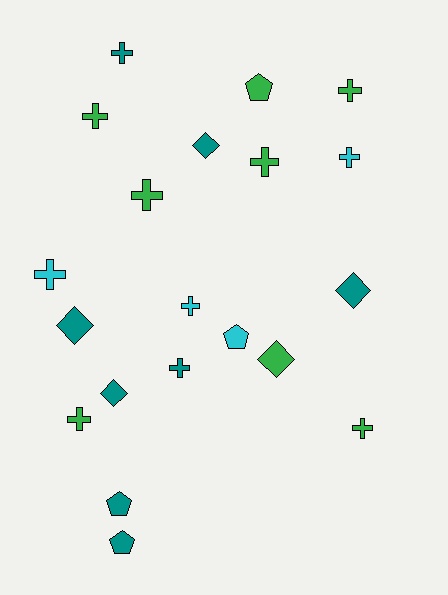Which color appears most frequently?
Green, with 8 objects.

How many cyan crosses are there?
There are 3 cyan crosses.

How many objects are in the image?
There are 20 objects.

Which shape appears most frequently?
Cross, with 11 objects.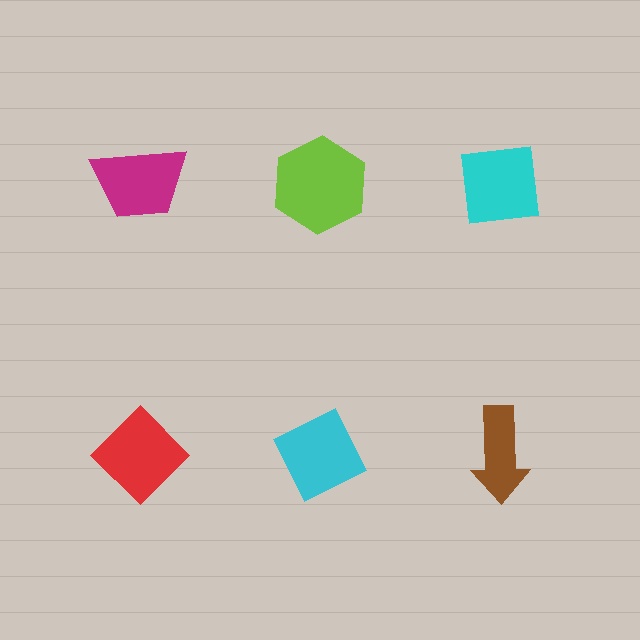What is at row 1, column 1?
A magenta trapezoid.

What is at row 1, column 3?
A cyan square.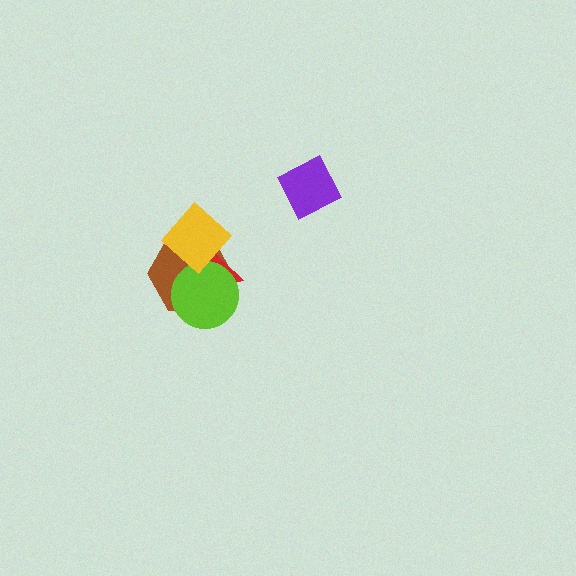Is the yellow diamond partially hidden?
No, no other shape covers it.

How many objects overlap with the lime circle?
3 objects overlap with the lime circle.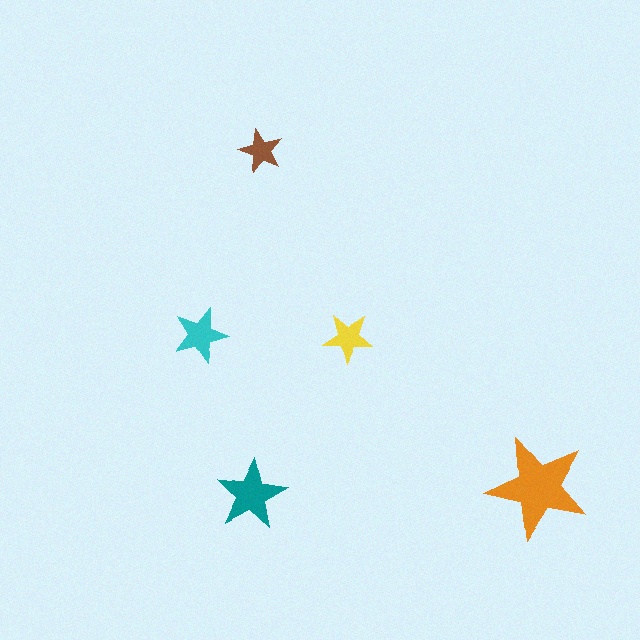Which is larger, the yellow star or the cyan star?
The cyan one.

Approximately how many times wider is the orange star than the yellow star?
About 2 times wider.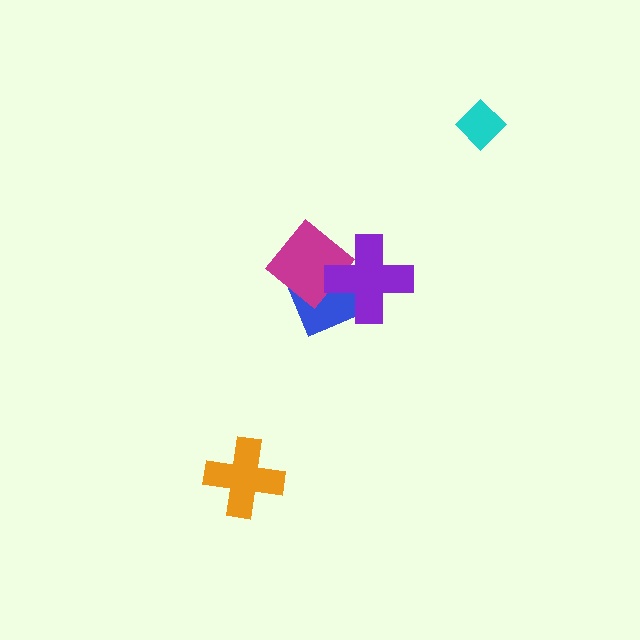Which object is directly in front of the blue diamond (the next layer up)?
The magenta diamond is directly in front of the blue diamond.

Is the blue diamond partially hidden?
Yes, it is partially covered by another shape.